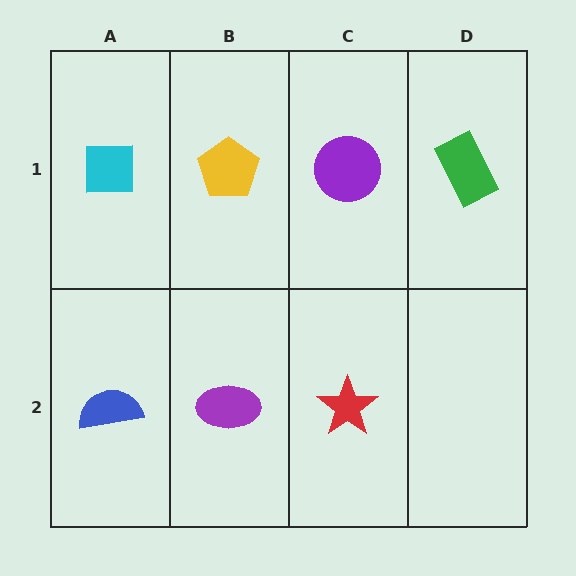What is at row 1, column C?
A purple circle.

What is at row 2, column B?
A purple ellipse.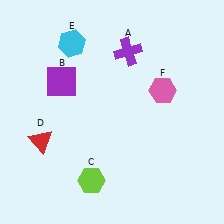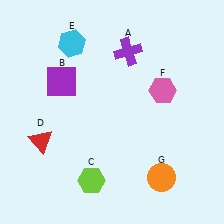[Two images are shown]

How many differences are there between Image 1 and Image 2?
There is 1 difference between the two images.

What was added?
An orange circle (G) was added in Image 2.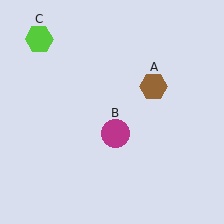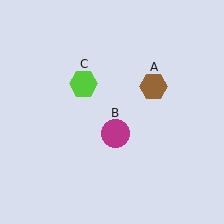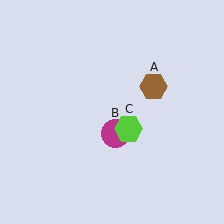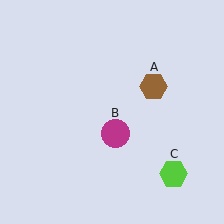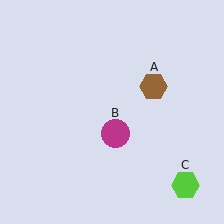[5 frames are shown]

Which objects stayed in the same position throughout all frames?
Brown hexagon (object A) and magenta circle (object B) remained stationary.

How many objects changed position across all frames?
1 object changed position: lime hexagon (object C).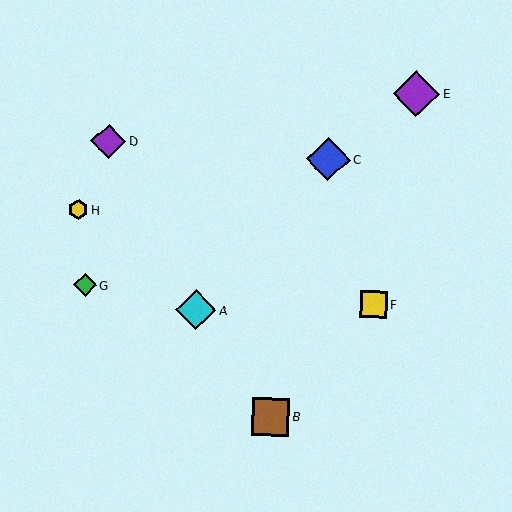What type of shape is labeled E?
Shape E is a purple diamond.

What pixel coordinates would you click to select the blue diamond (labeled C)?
Click at (328, 159) to select the blue diamond C.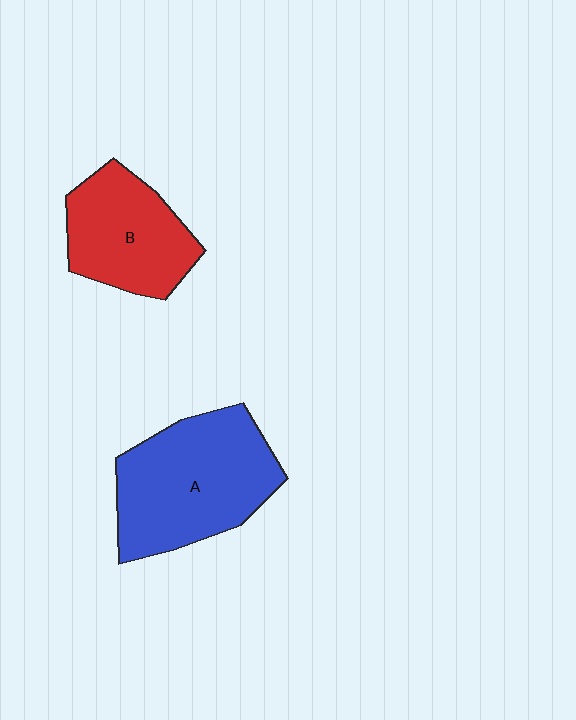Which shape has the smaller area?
Shape B (red).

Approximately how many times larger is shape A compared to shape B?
Approximately 1.4 times.